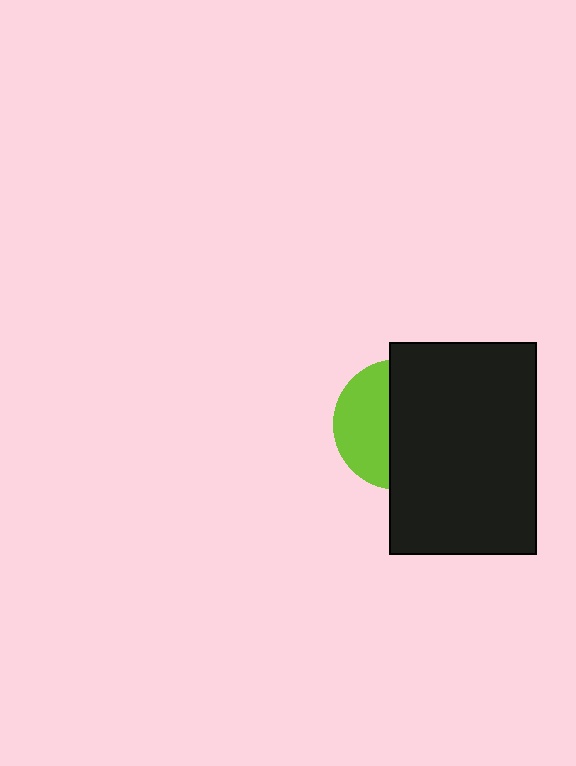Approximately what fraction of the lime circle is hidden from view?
Roughly 59% of the lime circle is hidden behind the black rectangle.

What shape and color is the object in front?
The object in front is a black rectangle.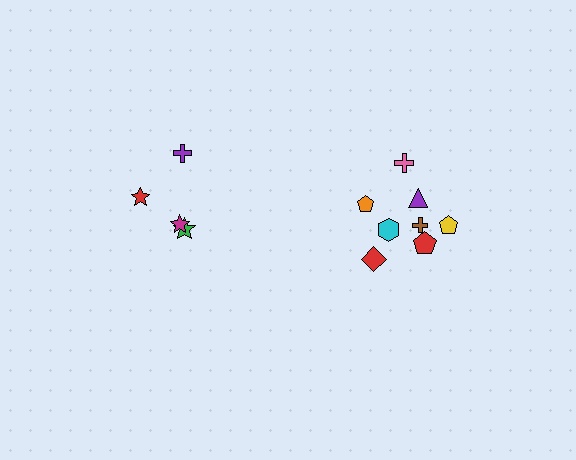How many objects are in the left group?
There are 4 objects.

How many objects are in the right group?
There are 8 objects.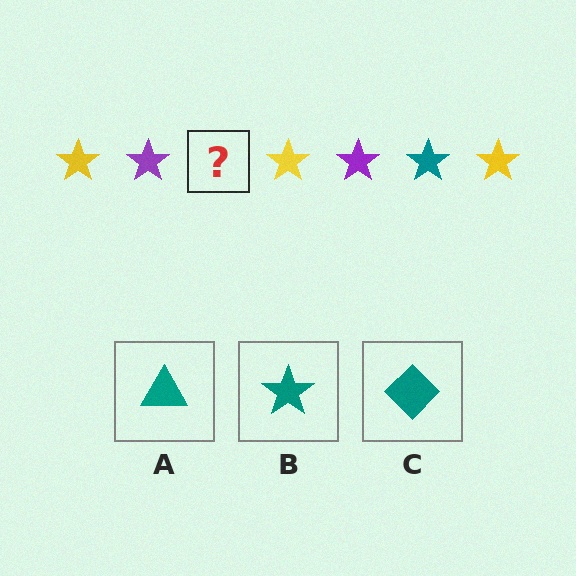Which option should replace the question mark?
Option B.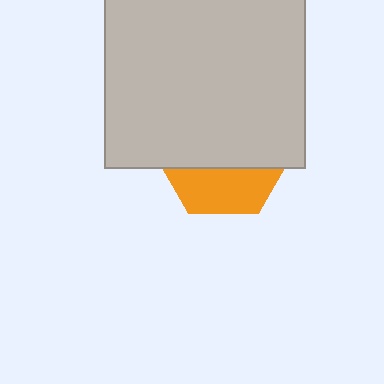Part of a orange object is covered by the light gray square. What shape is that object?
It is a hexagon.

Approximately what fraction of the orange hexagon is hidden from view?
Roughly 67% of the orange hexagon is hidden behind the light gray square.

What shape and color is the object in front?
The object in front is a light gray square.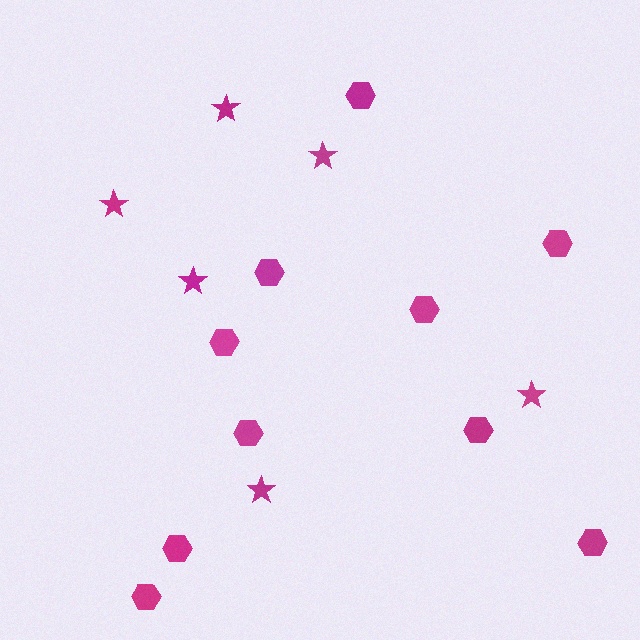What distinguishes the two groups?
There are 2 groups: one group of stars (6) and one group of hexagons (10).